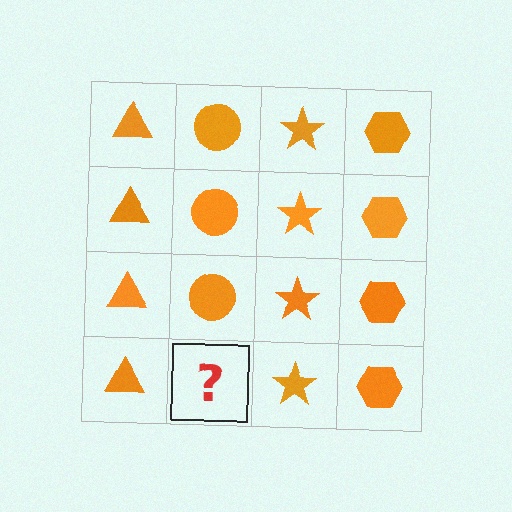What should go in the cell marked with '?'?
The missing cell should contain an orange circle.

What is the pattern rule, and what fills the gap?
The rule is that each column has a consistent shape. The gap should be filled with an orange circle.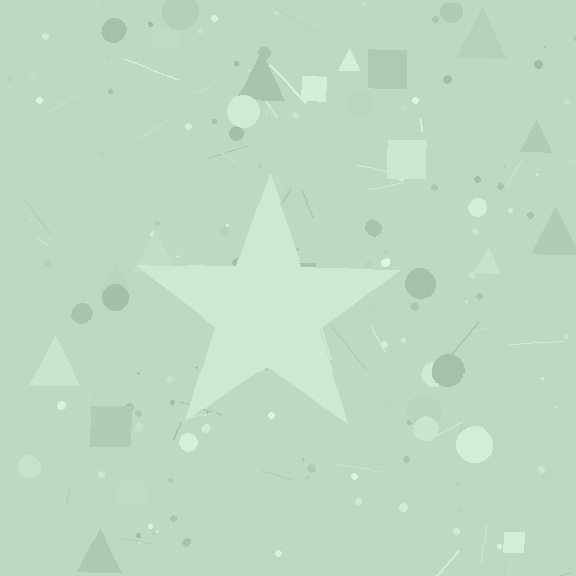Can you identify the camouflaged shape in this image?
The camouflaged shape is a star.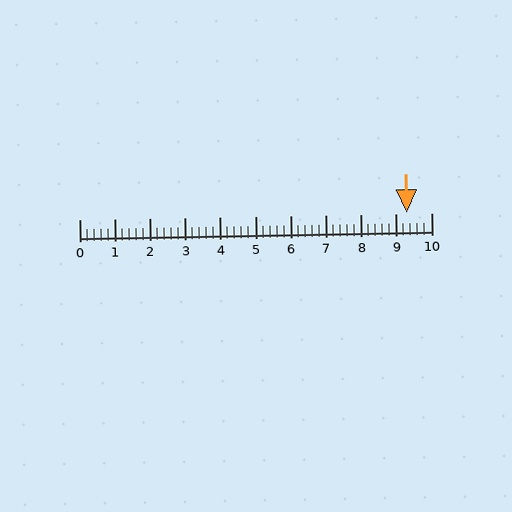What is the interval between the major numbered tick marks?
The major tick marks are spaced 1 units apart.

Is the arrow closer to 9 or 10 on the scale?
The arrow is closer to 9.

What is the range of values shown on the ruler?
The ruler shows values from 0 to 10.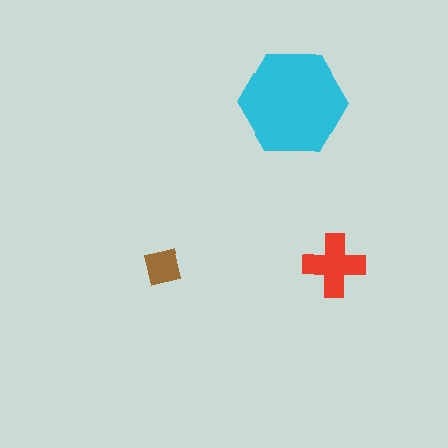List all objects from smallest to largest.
The brown square, the red cross, the cyan hexagon.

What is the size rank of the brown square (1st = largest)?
3rd.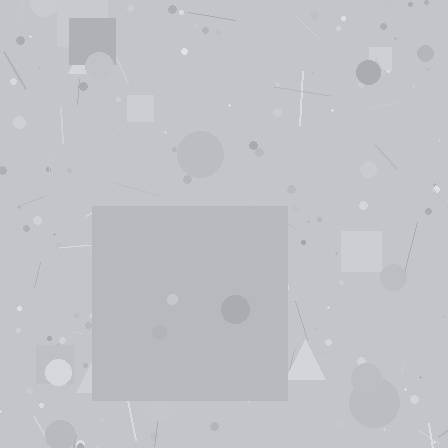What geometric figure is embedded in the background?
A square is embedded in the background.